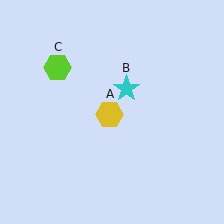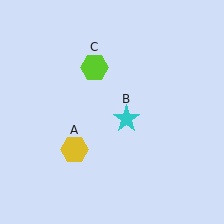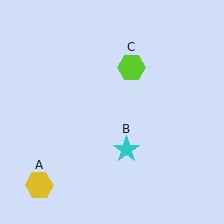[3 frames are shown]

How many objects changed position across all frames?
3 objects changed position: yellow hexagon (object A), cyan star (object B), lime hexagon (object C).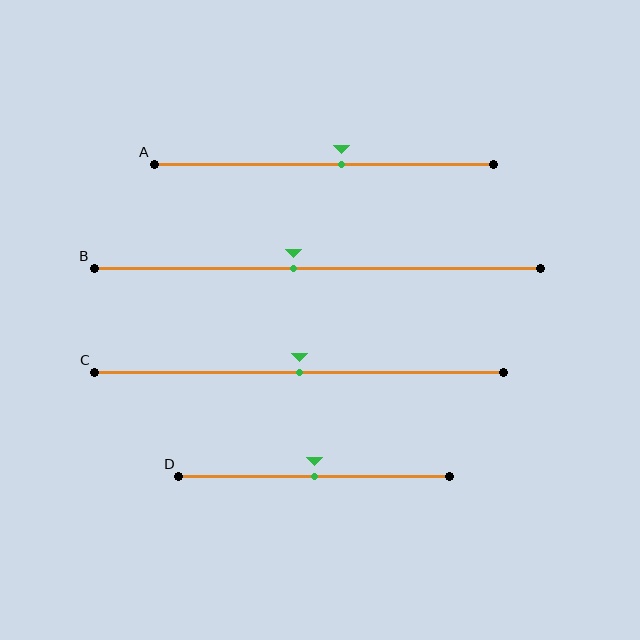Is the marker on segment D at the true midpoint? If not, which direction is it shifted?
Yes, the marker on segment D is at the true midpoint.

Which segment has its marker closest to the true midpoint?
Segment C has its marker closest to the true midpoint.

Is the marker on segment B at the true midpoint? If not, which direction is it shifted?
No, the marker on segment B is shifted to the left by about 5% of the segment length.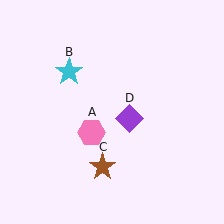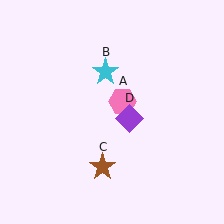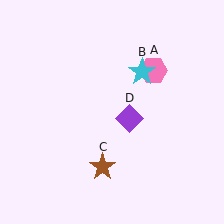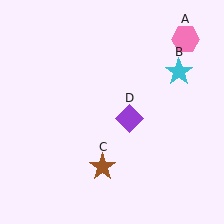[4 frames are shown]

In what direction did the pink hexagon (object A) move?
The pink hexagon (object A) moved up and to the right.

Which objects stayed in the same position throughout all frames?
Brown star (object C) and purple diamond (object D) remained stationary.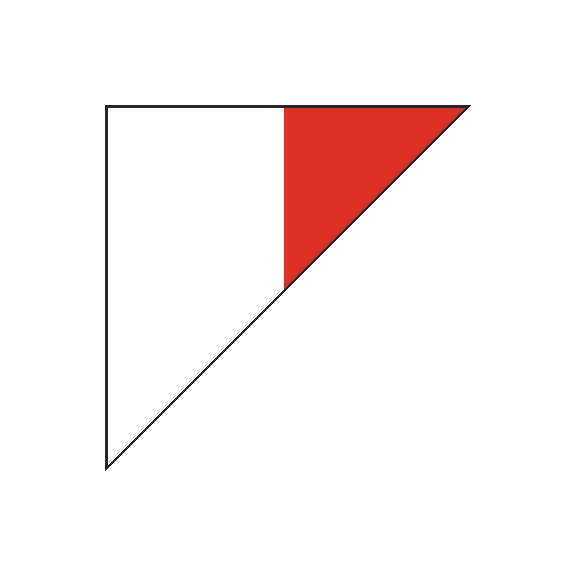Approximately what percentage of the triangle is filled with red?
Approximately 25%.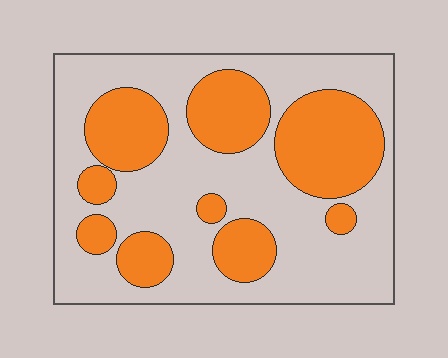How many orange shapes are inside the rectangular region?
9.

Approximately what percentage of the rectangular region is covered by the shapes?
Approximately 35%.